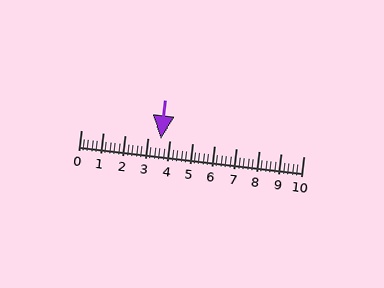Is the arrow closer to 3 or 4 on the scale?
The arrow is closer to 4.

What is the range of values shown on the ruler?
The ruler shows values from 0 to 10.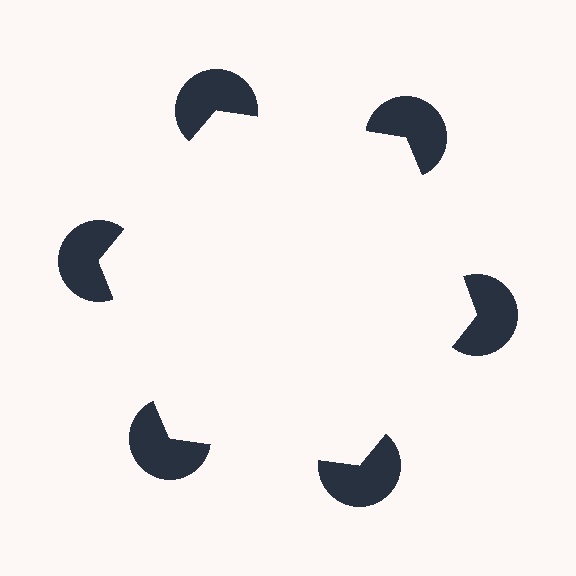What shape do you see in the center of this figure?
An illusory hexagon — its edges are inferred from the aligned wedge cuts in the pac-man discs, not physically drawn.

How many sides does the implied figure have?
6 sides.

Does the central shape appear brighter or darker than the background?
It typically appears slightly brighter than the background, even though no actual brightness change is drawn.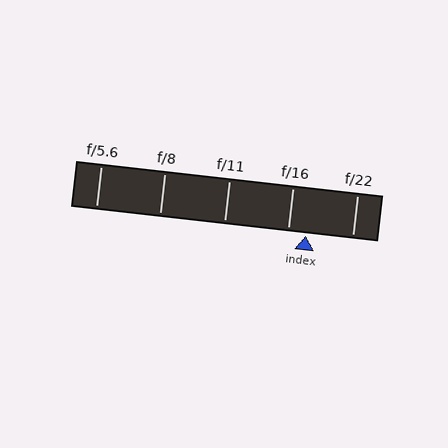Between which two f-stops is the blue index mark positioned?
The index mark is between f/16 and f/22.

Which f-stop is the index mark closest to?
The index mark is closest to f/16.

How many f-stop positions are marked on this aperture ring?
There are 5 f-stop positions marked.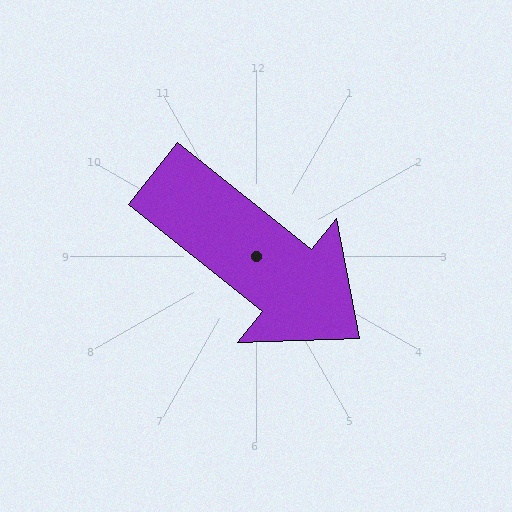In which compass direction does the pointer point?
Southeast.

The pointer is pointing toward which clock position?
Roughly 4 o'clock.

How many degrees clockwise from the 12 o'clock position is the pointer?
Approximately 129 degrees.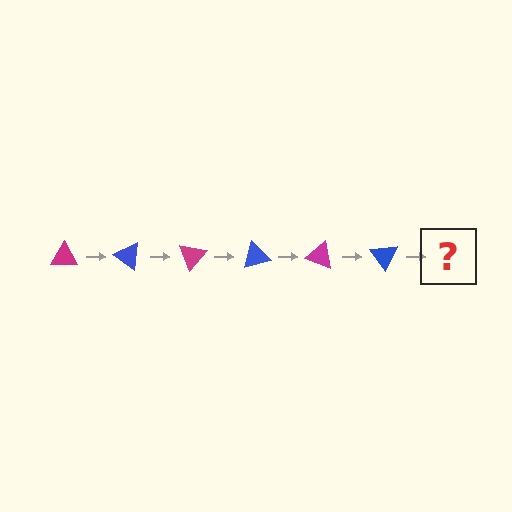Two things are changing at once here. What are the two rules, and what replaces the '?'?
The two rules are that it rotates 35 degrees each step and the color cycles through magenta and blue. The '?' should be a magenta triangle, rotated 210 degrees from the start.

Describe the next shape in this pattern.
It should be a magenta triangle, rotated 210 degrees from the start.